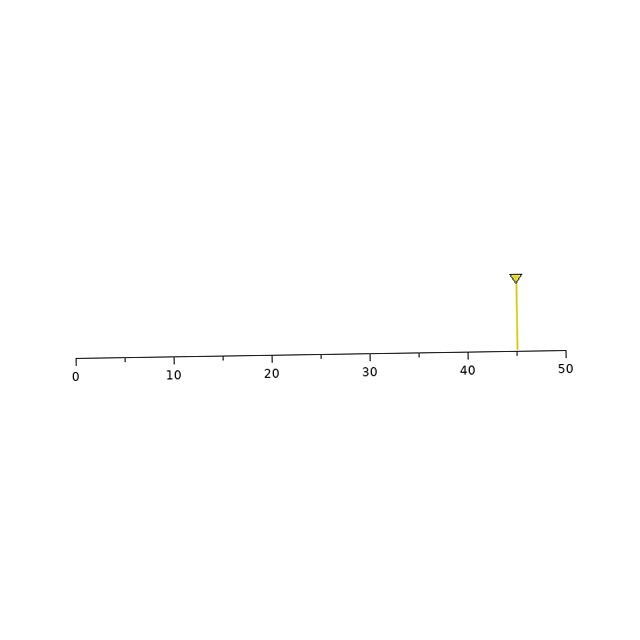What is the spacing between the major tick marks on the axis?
The major ticks are spaced 10 apart.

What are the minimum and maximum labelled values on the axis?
The axis runs from 0 to 50.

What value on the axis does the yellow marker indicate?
The marker indicates approximately 45.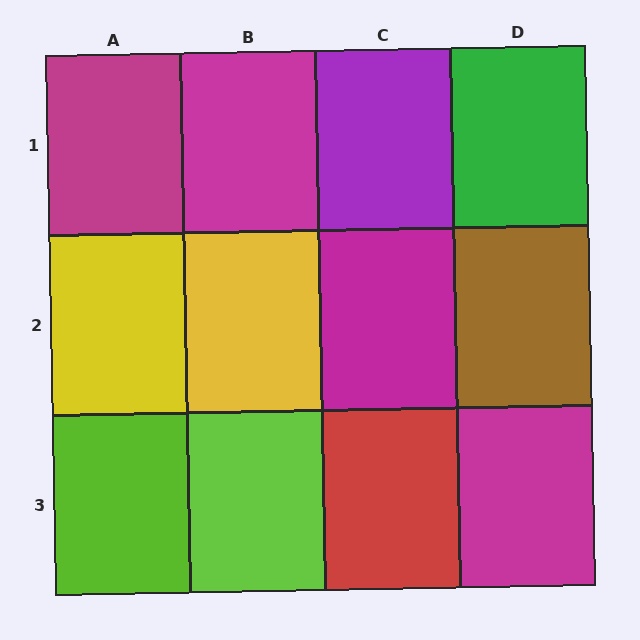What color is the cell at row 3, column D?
Magenta.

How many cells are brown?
1 cell is brown.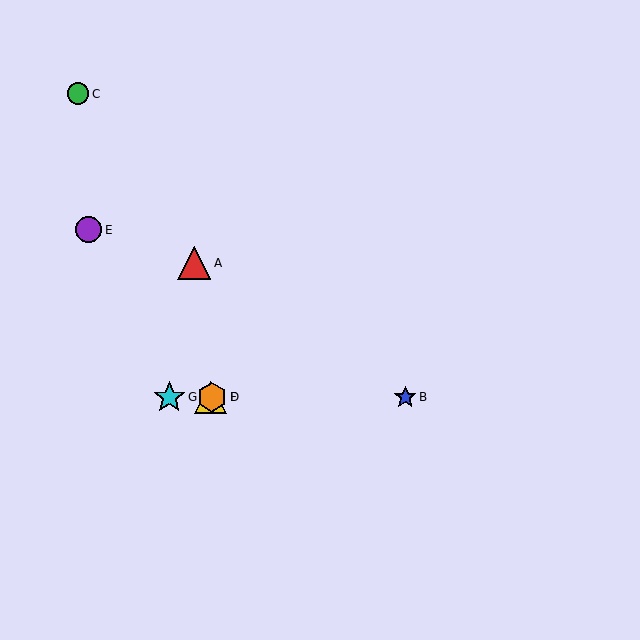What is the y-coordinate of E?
Object E is at y≈230.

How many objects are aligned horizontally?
4 objects (B, D, F, G) are aligned horizontally.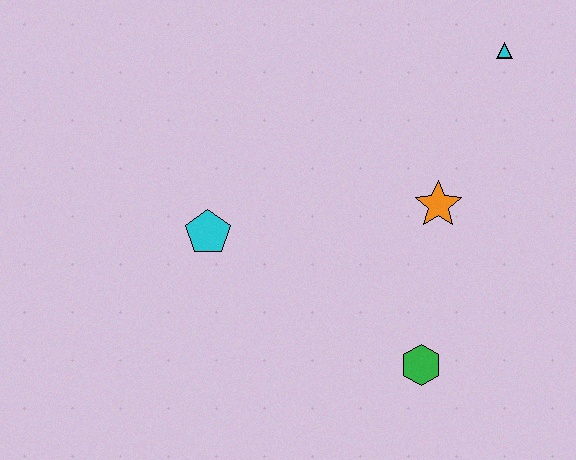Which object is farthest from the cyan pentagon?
The cyan triangle is farthest from the cyan pentagon.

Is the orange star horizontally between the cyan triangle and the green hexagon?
Yes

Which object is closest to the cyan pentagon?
The orange star is closest to the cyan pentagon.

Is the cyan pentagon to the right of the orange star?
No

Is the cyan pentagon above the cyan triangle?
No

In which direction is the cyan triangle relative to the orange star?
The cyan triangle is above the orange star.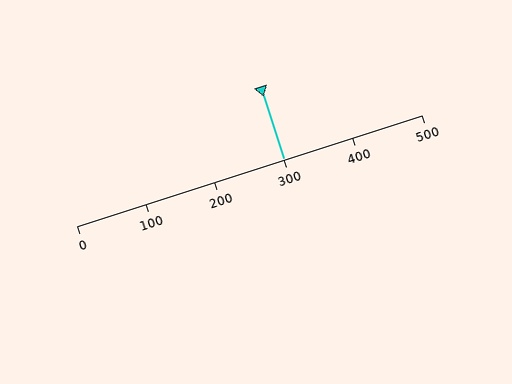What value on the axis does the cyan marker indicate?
The marker indicates approximately 300.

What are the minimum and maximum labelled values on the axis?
The axis runs from 0 to 500.